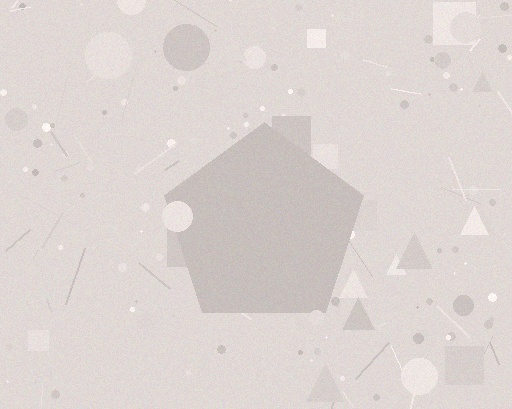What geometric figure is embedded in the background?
A pentagon is embedded in the background.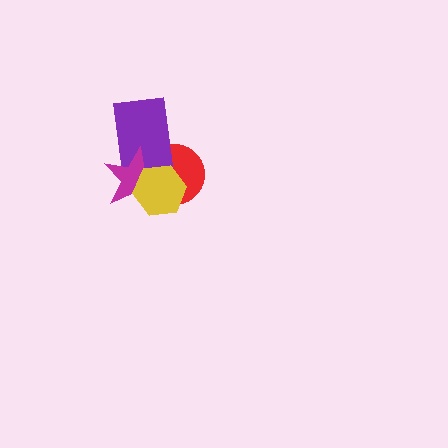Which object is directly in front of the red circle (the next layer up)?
The purple rectangle is directly in front of the red circle.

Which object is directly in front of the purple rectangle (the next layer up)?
The magenta star is directly in front of the purple rectangle.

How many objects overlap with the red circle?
3 objects overlap with the red circle.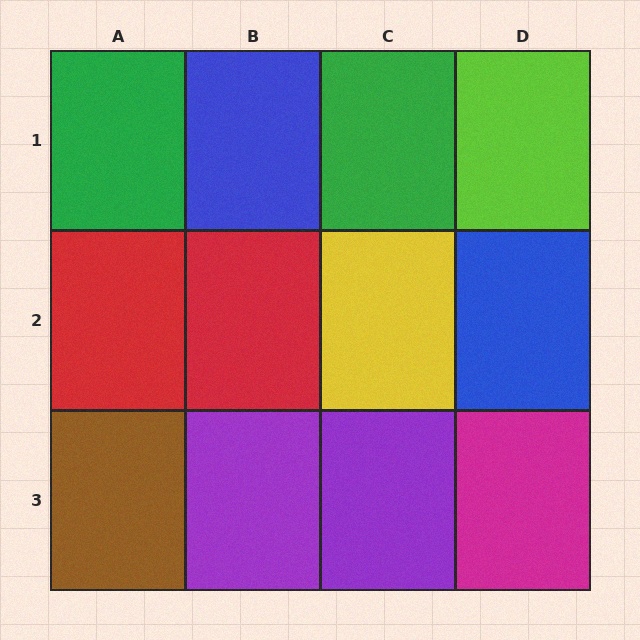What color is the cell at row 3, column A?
Brown.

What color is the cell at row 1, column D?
Lime.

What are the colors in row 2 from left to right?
Red, red, yellow, blue.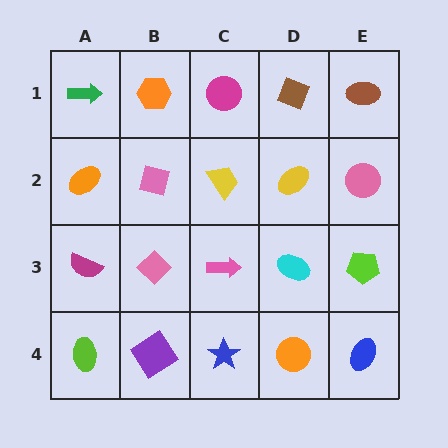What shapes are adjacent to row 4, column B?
A pink diamond (row 3, column B), a lime ellipse (row 4, column A), a blue star (row 4, column C).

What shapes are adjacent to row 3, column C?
A yellow trapezoid (row 2, column C), a blue star (row 4, column C), a pink diamond (row 3, column B), a cyan ellipse (row 3, column D).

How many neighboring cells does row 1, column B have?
3.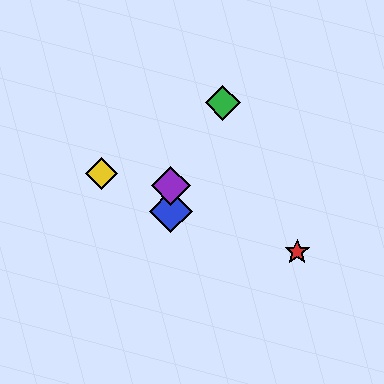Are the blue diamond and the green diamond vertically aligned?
No, the blue diamond is at x≈171 and the green diamond is at x≈223.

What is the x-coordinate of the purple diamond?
The purple diamond is at x≈171.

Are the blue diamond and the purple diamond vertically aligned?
Yes, both are at x≈171.